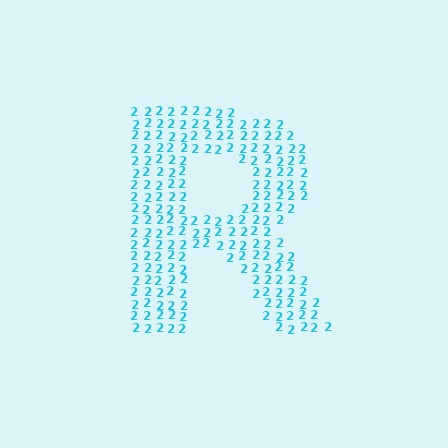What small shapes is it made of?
It is made of small digit 2's.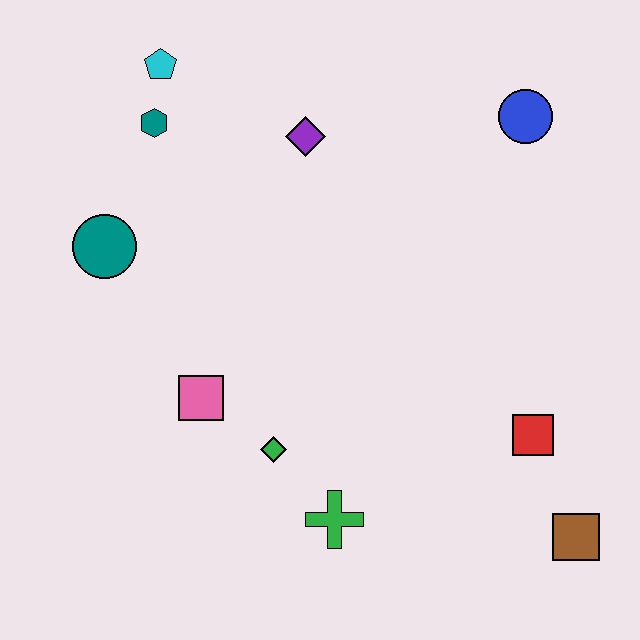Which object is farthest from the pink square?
The blue circle is farthest from the pink square.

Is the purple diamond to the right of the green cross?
No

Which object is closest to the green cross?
The green diamond is closest to the green cross.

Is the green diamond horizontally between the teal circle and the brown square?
Yes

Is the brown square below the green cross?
Yes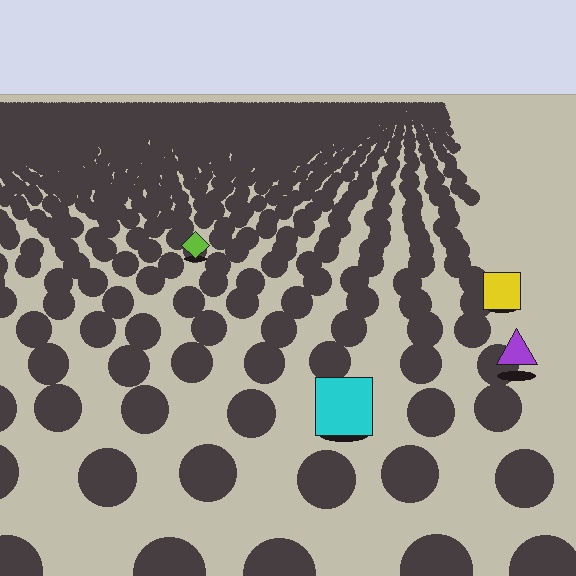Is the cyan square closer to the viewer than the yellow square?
Yes. The cyan square is closer — you can tell from the texture gradient: the ground texture is coarser near it.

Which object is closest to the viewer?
The cyan square is closest. The texture marks near it are larger and more spread out.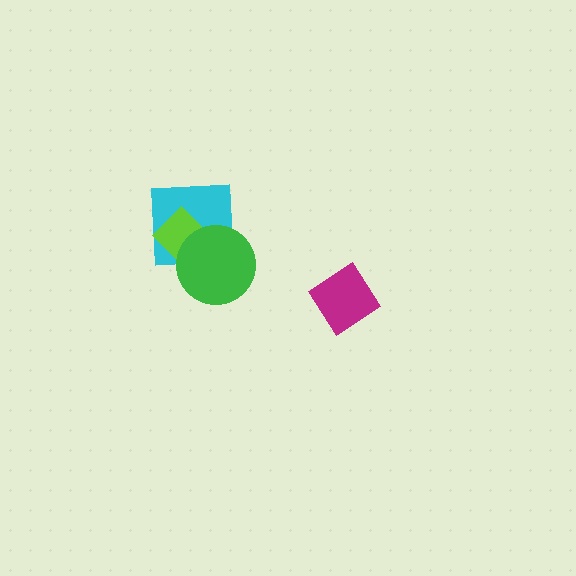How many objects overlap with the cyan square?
2 objects overlap with the cyan square.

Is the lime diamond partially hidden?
Yes, it is partially covered by another shape.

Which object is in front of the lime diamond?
The green circle is in front of the lime diamond.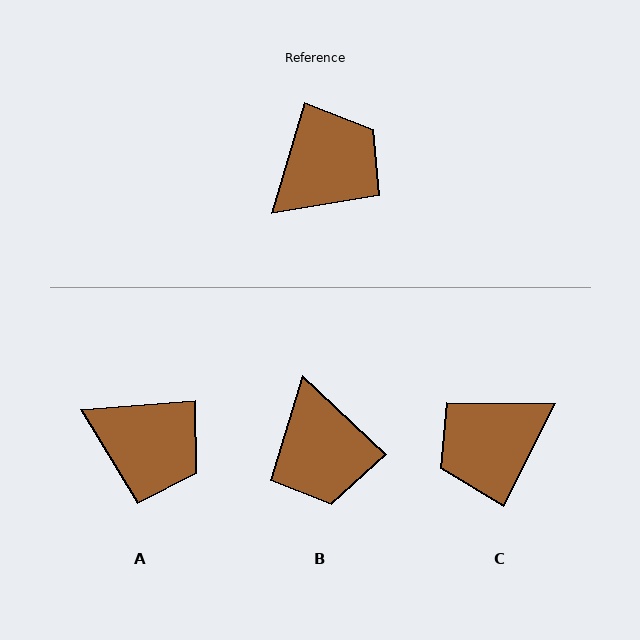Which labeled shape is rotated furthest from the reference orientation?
C, about 170 degrees away.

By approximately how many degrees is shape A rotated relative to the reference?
Approximately 69 degrees clockwise.